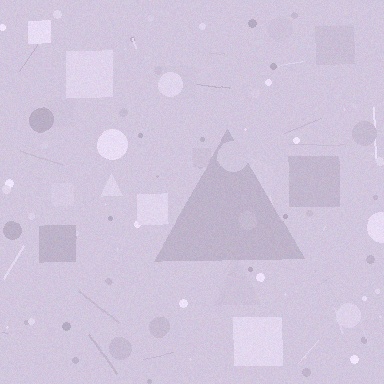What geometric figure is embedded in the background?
A triangle is embedded in the background.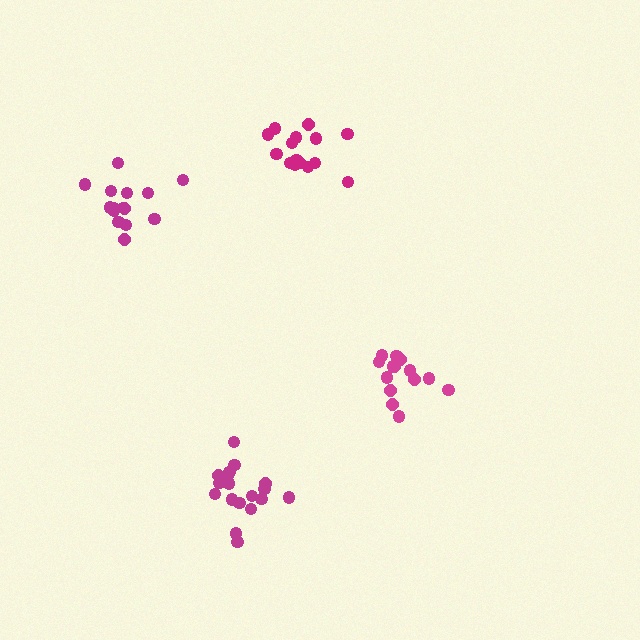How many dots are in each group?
Group 1: 18 dots, Group 2: 15 dots, Group 3: 14 dots, Group 4: 15 dots (62 total).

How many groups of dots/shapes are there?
There are 4 groups.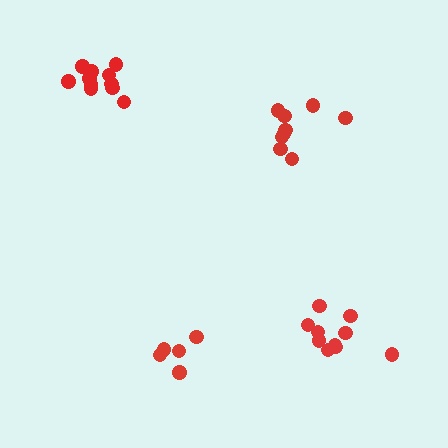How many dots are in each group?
Group 1: 5 dots, Group 2: 11 dots, Group 3: 9 dots, Group 4: 10 dots (35 total).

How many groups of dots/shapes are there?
There are 4 groups.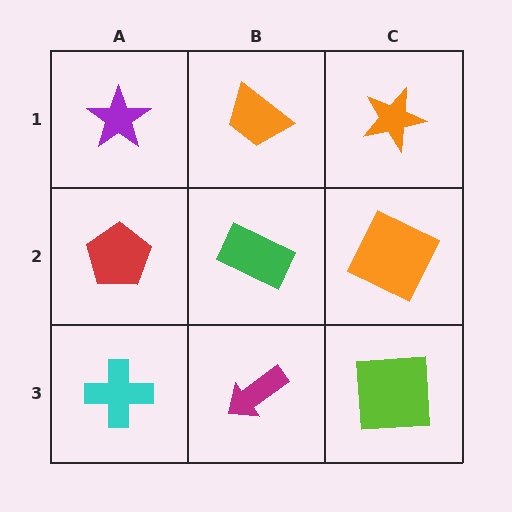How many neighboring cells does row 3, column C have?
2.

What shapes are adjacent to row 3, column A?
A red pentagon (row 2, column A), a magenta arrow (row 3, column B).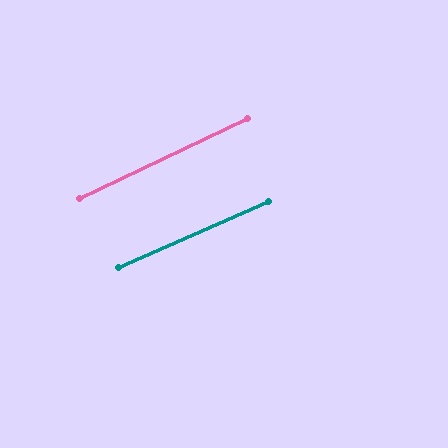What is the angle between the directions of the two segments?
Approximately 2 degrees.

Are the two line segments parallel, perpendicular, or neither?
Parallel — their directions differ by only 1.8°.